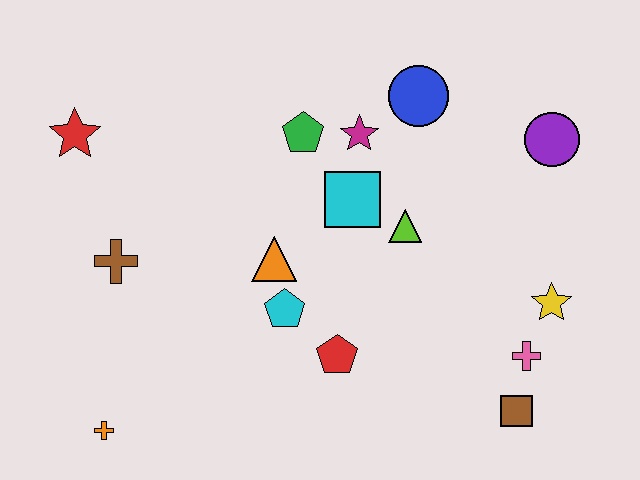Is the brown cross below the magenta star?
Yes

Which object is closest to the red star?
The brown cross is closest to the red star.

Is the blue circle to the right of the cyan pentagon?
Yes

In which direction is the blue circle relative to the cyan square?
The blue circle is above the cyan square.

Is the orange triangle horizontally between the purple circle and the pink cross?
No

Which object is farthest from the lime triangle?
The orange cross is farthest from the lime triangle.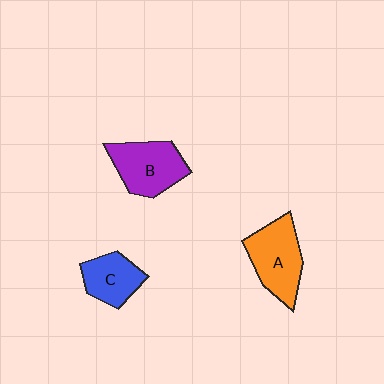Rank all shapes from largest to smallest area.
From largest to smallest: A (orange), B (purple), C (blue).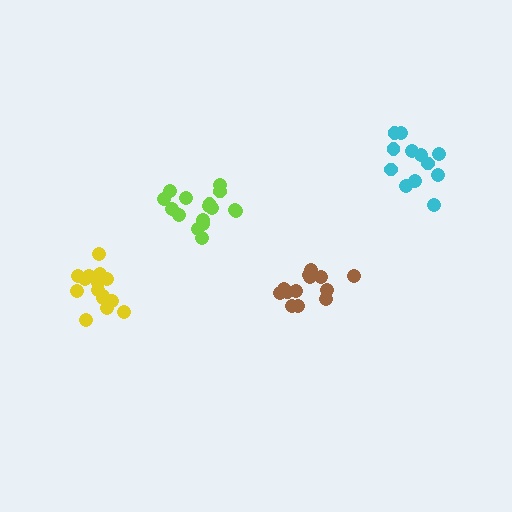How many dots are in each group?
Group 1: 12 dots, Group 2: 16 dots, Group 3: 15 dots, Group 4: 13 dots (56 total).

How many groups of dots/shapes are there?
There are 4 groups.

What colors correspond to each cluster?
The clusters are colored: cyan, lime, yellow, brown.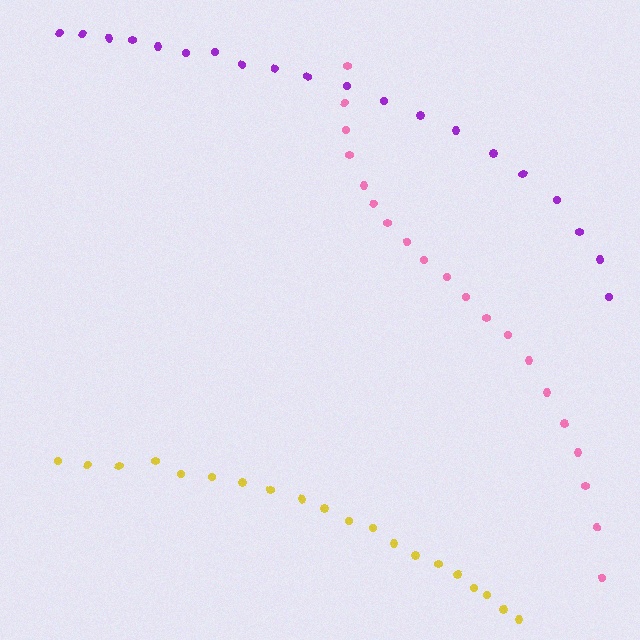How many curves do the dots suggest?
There are 3 distinct paths.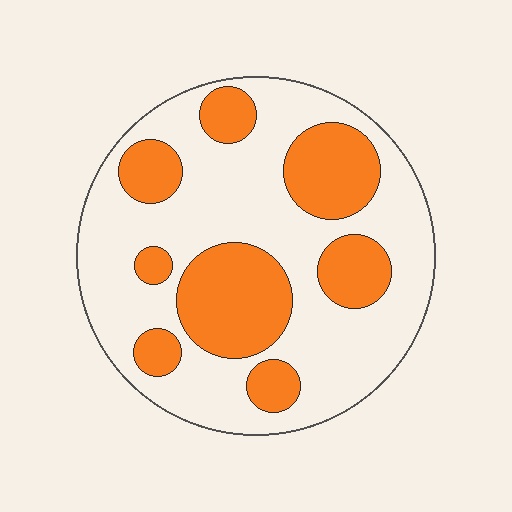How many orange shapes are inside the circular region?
8.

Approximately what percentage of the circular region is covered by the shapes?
Approximately 35%.